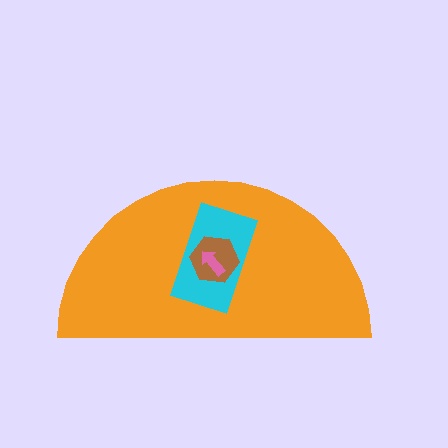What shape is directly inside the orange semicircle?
The cyan rectangle.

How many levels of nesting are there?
4.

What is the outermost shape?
The orange semicircle.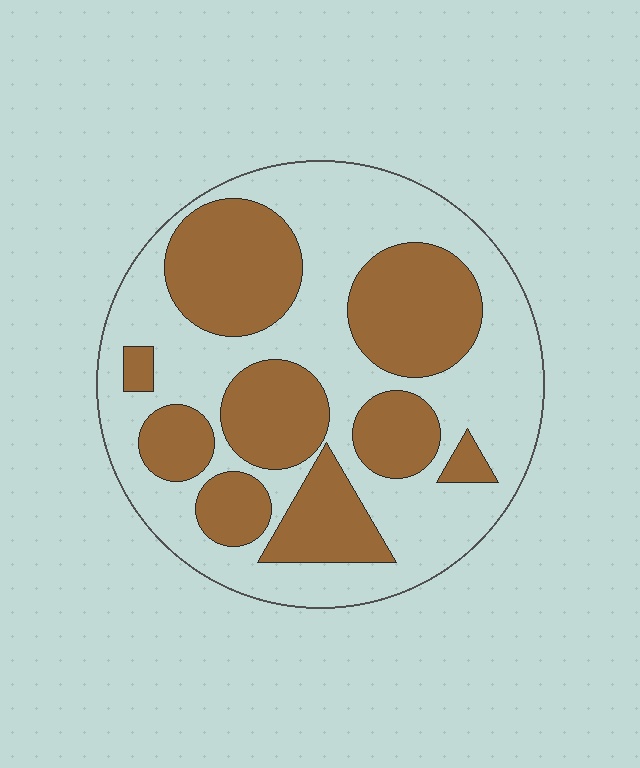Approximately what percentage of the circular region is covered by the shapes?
Approximately 40%.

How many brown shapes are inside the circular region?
9.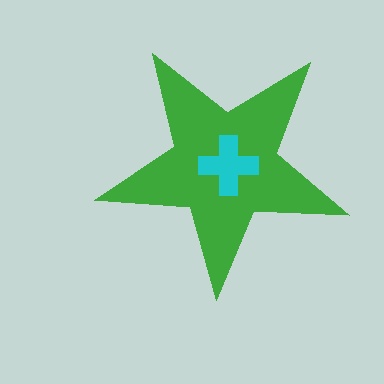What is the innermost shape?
The cyan cross.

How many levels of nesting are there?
2.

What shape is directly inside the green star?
The cyan cross.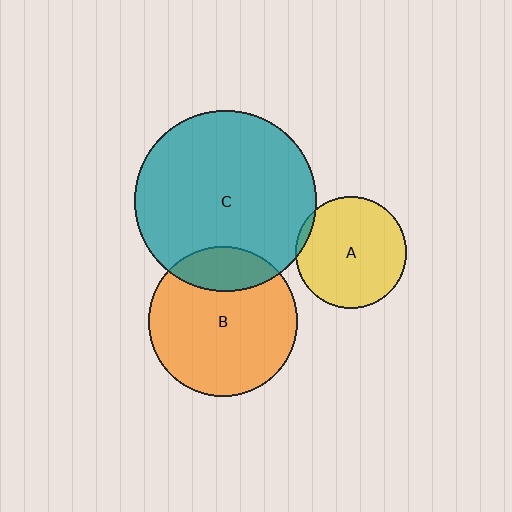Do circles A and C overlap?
Yes.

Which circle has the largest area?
Circle C (teal).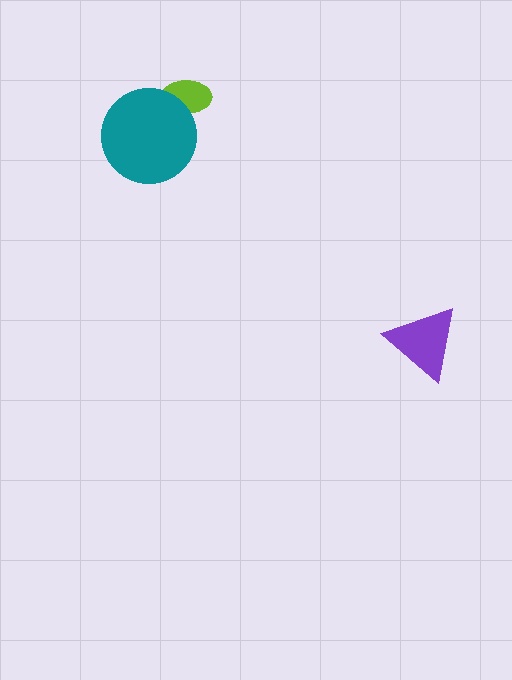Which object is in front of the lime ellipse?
The teal circle is in front of the lime ellipse.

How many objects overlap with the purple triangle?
0 objects overlap with the purple triangle.